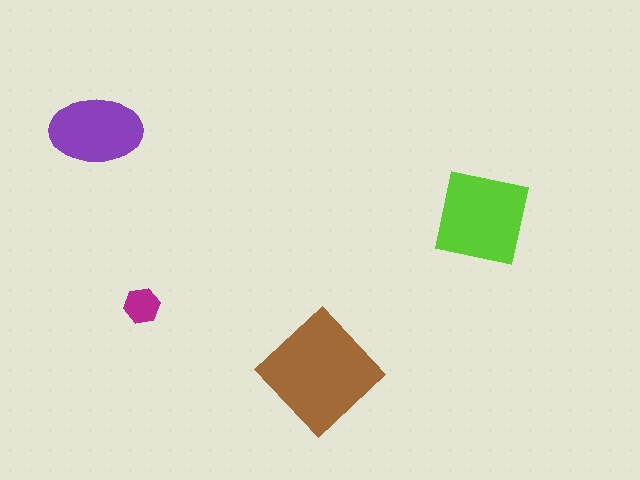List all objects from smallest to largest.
The magenta hexagon, the purple ellipse, the lime square, the brown diamond.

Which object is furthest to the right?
The lime square is rightmost.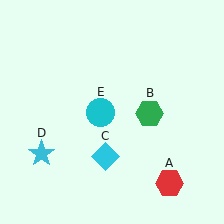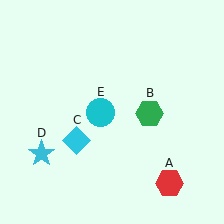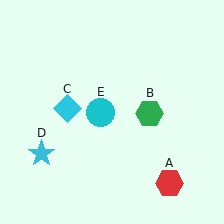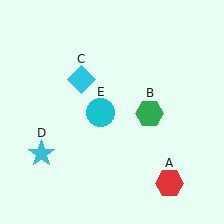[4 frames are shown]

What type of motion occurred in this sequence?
The cyan diamond (object C) rotated clockwise around the center of the scene.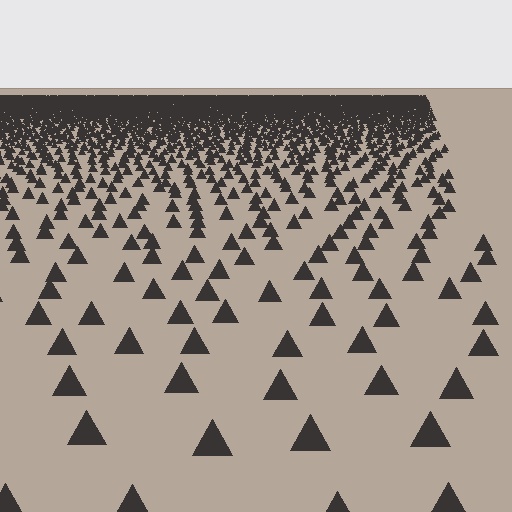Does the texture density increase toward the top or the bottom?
Density increases toward the top.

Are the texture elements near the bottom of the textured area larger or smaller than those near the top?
Larger. Near the bottom, elements are closer to the viewer and appear at a bigger on-screen size.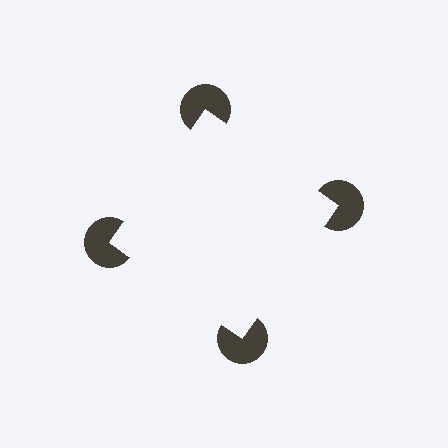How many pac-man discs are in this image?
There are 4 — one at each vertex of the illusory square.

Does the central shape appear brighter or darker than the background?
It typically appears slightly brighter than the background, even though no actual brightness change is drawn.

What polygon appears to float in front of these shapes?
An illusory square — its edges are inferred from the aligned wedge cuts in the pac-man discs, not physically drawn.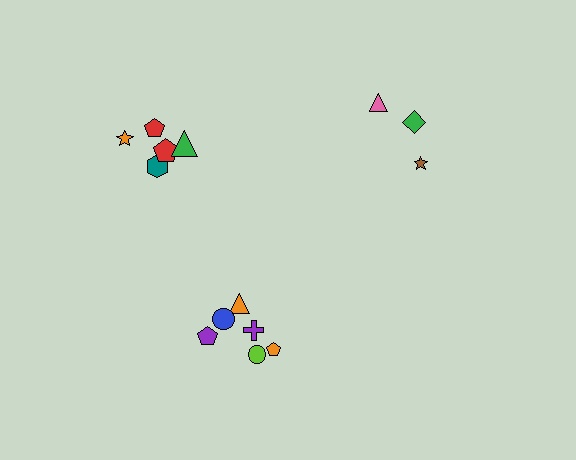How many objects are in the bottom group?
There are 6 objects.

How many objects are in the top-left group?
There are 5 objects.